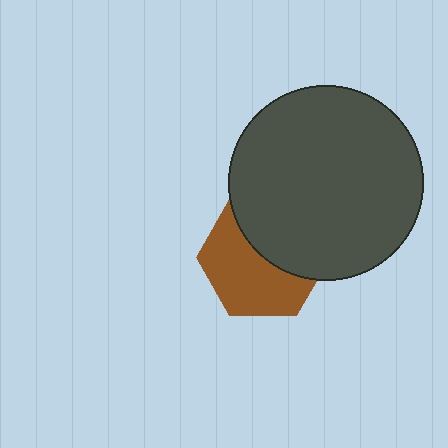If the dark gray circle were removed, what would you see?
You would see the complete brown hexagon.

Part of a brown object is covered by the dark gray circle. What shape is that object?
It is a hexagon.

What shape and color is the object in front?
The object in front is a dark gray circle.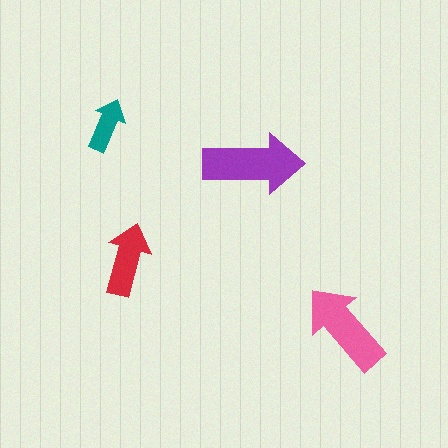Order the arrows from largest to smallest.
the purple one, the pink one, the red one, the teal one.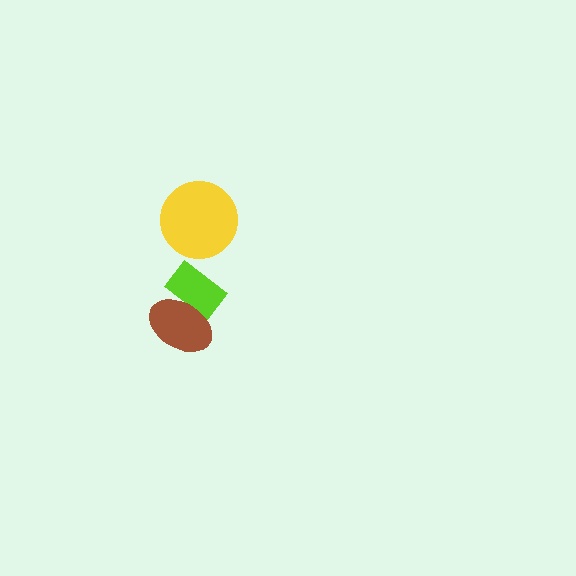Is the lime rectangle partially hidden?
Yes, it is partially covered by another shape.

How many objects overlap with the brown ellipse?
1 object overlaps with the brown ellipse.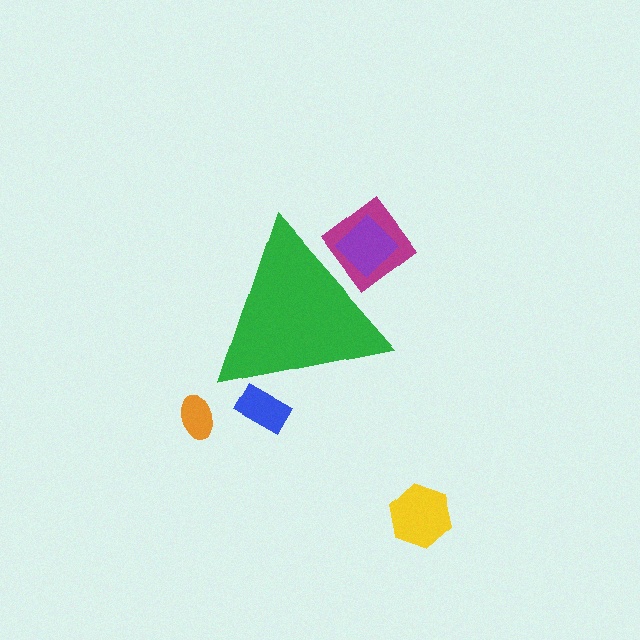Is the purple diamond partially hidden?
Yes, the purple diamond is partially hidden behind the green triangle.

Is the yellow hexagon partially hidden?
No, the yellow hexagon is fully visible.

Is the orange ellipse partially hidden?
No, the orange ellipse is fully visible.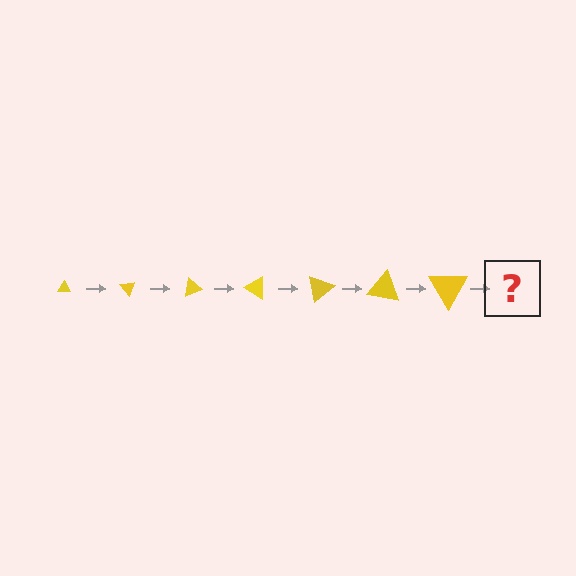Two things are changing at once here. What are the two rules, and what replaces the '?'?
The two rules are that the triangle grows larger each step and it rotates 50 degrees each step. The '?' should be a triangle, larger than the previous one and rotated 350 degrees from the start.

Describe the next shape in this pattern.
It should be a triangle, larger than the previous one and rotated 350 degrees from the start.